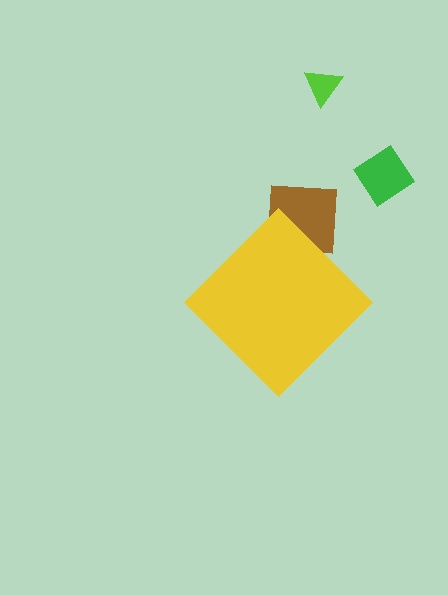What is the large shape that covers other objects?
A yellow diamond.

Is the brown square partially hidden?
Yes, the brown square is partially hidden behind the yellow diamond.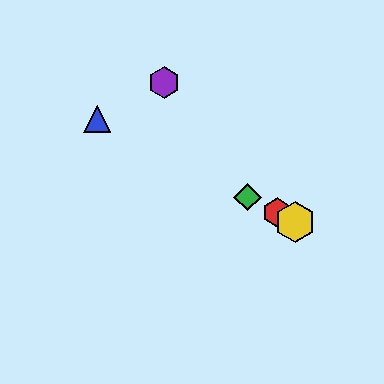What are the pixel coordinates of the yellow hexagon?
The yellow hexagon is at (295, 222).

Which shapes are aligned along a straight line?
The red hexagon, the blue triangle, the green diamond, the yellow hexagon are aligned along a straight line.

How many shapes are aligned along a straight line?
4 shapes (the red hexagon, the blue triangle, the green diamond, the yellow hexagon) are aligned along a straight line.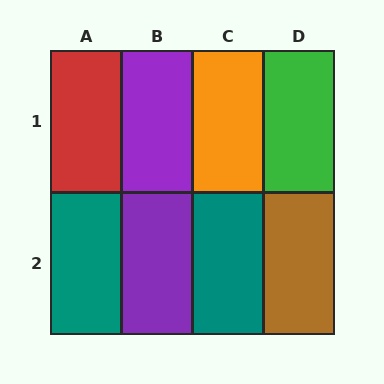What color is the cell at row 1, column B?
Purple.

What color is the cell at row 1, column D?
Green.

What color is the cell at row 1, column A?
Red.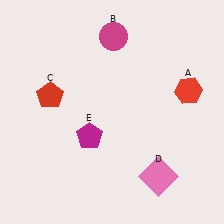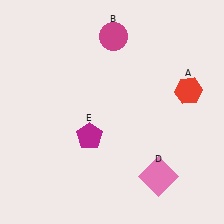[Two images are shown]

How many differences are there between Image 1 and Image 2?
There is 1 difference between the two images.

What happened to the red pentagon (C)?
The red pentagon (C) was removed in Image 2. It was in the top-left area of Image 1.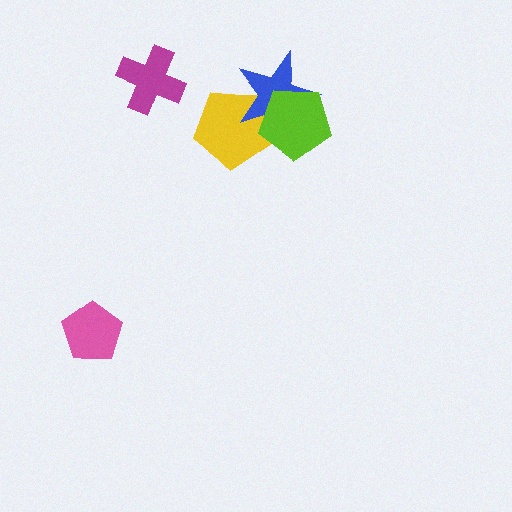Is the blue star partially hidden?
Yes, it is partially covered by another shape.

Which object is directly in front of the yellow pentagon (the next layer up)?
The blue star is directly in front of the yellow pentagon.